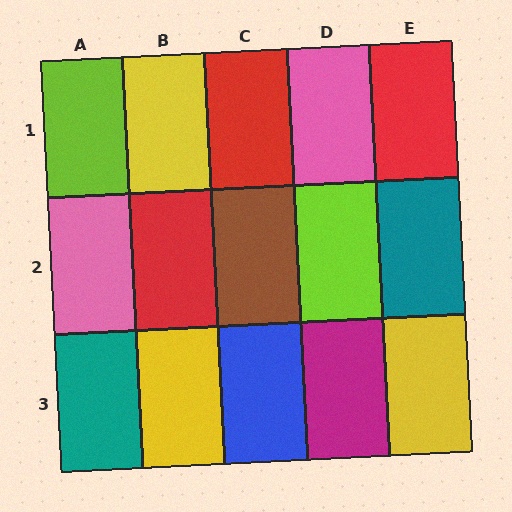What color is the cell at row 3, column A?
Teal.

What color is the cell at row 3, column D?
Magenta.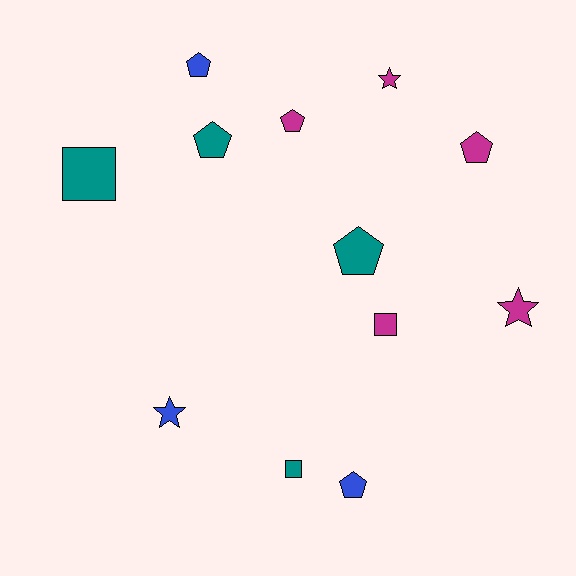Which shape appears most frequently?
Pentagon, with 6 objects.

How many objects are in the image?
There are 12 objects.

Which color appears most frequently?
Magenta, with 5 objects.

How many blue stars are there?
There is 1 blue star.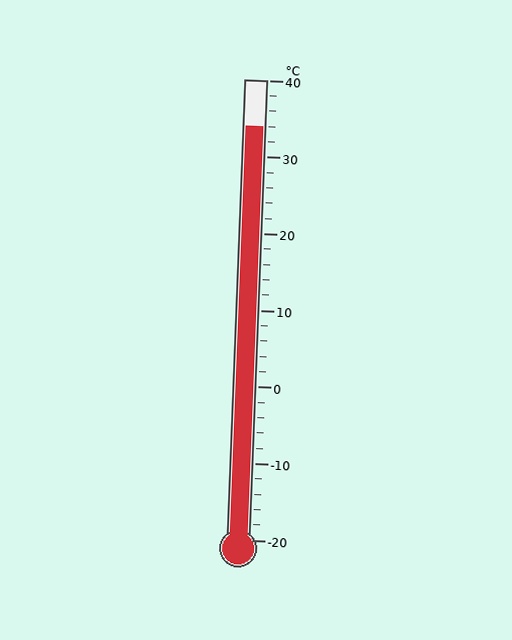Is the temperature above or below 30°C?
The temperature is above 30°C.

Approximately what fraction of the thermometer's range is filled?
The thermometer is filled to approximately 90% of its range.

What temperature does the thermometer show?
The thermometer shows approximately 34°C.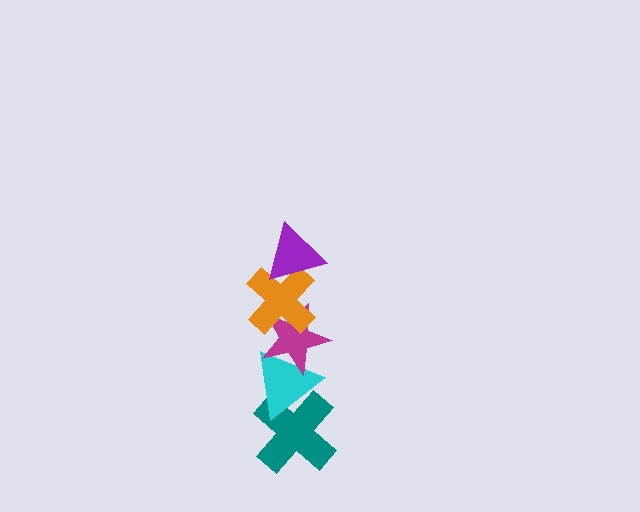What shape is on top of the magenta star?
The orange cross is on top of the magenta star.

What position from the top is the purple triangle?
The purple triangle is 1st from the top.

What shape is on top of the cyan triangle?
The magenta star is on top of the cyan triangle.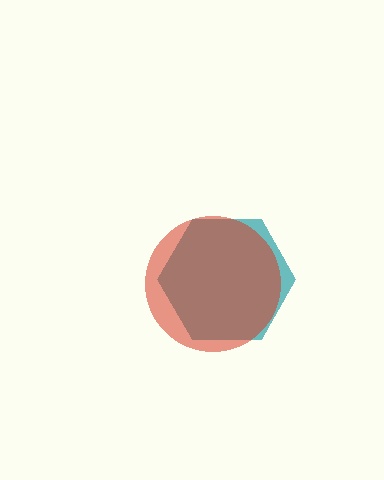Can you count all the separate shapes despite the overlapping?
Yes, there are 2 separate shapes.